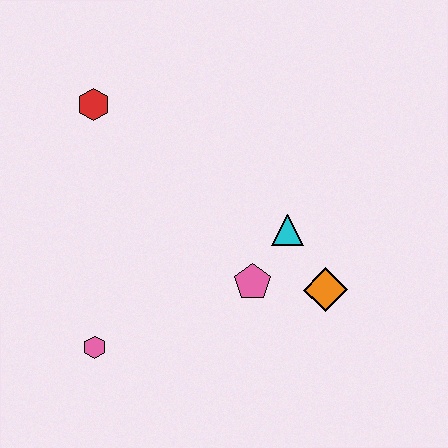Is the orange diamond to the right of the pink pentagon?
Yes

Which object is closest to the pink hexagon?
The pink pentagon is closest to the pink hexagon.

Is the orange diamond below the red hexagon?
Yes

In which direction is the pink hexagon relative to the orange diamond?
The pink hexagon is to the left of the orange diamond.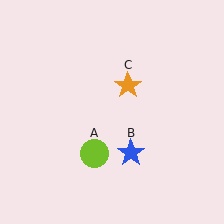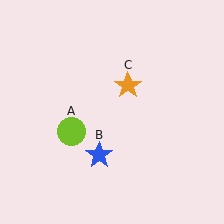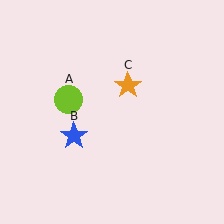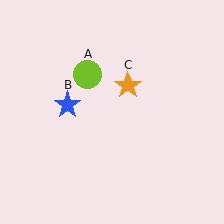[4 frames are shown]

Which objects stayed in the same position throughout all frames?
Orange star (object C) remained stationary.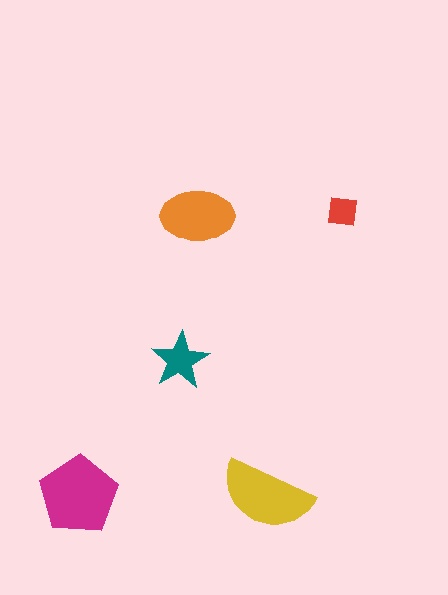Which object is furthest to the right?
The red square is rightmost.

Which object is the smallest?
The red square.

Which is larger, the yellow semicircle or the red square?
The yellow semicircle.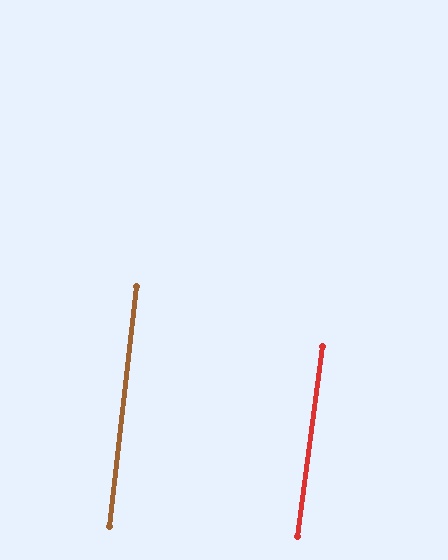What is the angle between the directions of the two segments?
Approximately 1 degree.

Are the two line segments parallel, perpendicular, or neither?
Parallel — their directions differ by only 1.2°.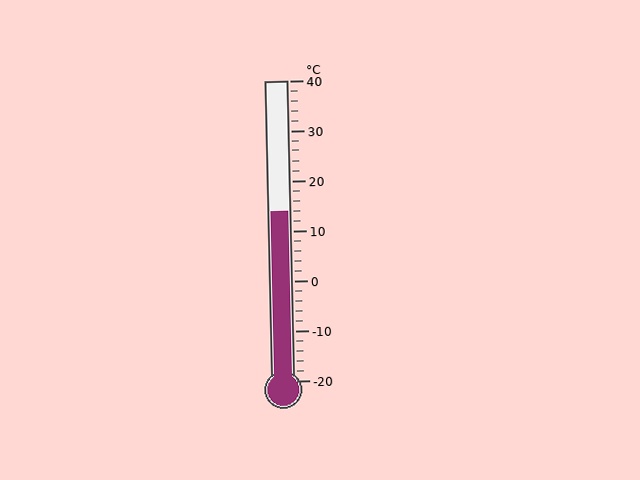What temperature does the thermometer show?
The thermometer shows approximately 14°C.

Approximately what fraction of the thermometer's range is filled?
The thermometer is filled to approximately 55% of its range.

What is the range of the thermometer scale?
The thermometer scale ranges from -20°C to 40°C.